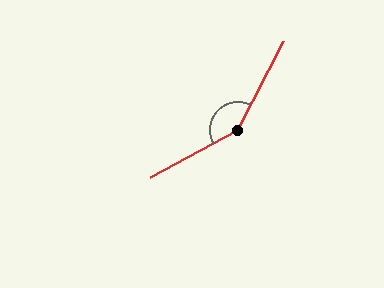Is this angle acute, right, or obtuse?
It is obtuse.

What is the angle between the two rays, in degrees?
Approximately 146 degrees.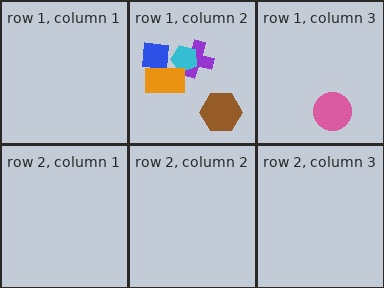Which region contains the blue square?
The row 1, column 2 region.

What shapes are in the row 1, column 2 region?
The purple cross, the cyan pentagon, the blue square, the orange rectangle, the brown hexagon.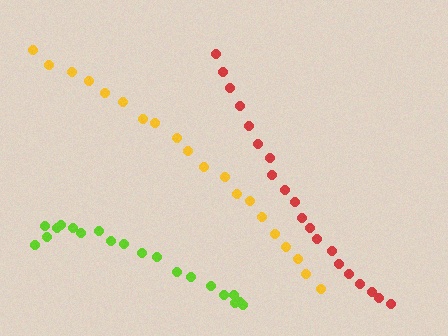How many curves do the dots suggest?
There are 3 distinct paths.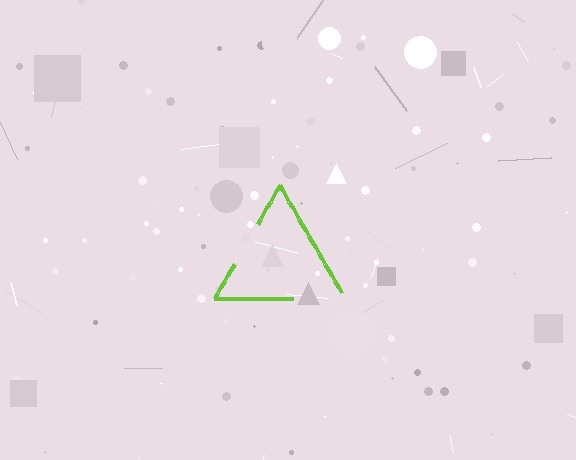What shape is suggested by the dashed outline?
The dashed outline suggests a triangle.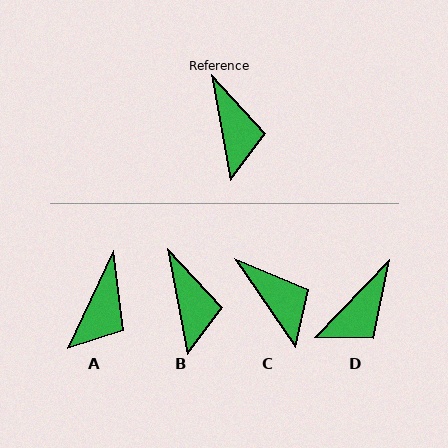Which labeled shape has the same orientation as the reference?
B.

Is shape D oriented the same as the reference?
No, it is off by about 55 degrees.